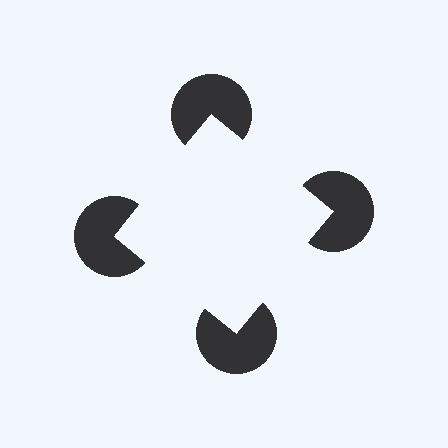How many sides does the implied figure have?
4 sides.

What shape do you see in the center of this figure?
An illusory square — its edges are inferred from the aligned wedge cuts in the pac-man discs, not physically drawn.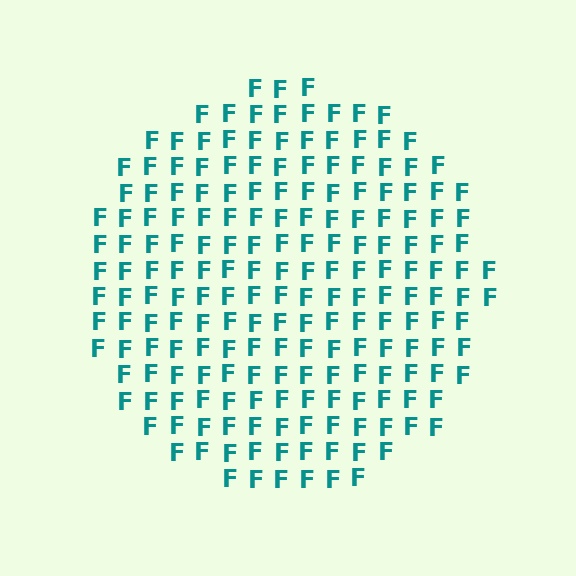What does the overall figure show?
The overall figure shows a circle.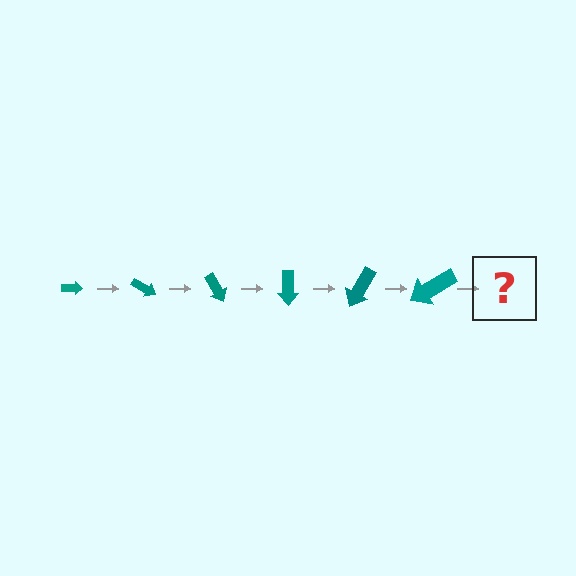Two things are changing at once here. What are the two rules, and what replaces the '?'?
The two rules are that the arrow grows larger each step and it rotates 30 degrees each step. The '?' should be an arrow, larger than the previous one and rotated 180 degrees from the start.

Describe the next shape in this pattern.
It should be an arrow, larger than the previous one and rotated 180 degrees from the start.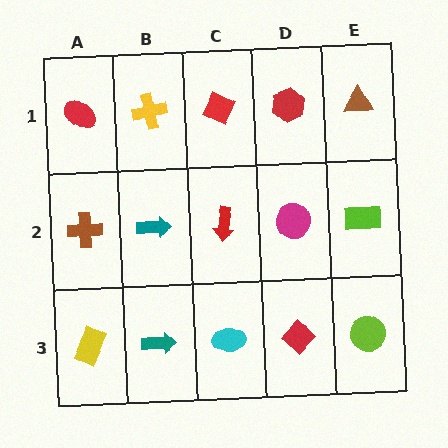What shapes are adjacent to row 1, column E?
A lime rectangle (row 2, column E), a red hexagon (row 1, column D).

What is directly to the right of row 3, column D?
A lime circle.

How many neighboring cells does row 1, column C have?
3.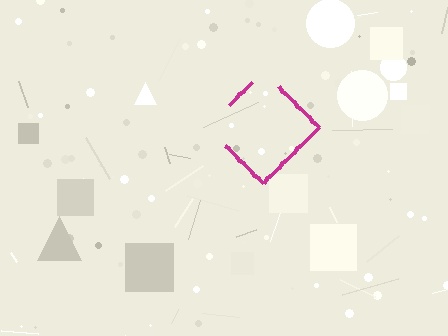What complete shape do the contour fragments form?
The contour fragments form a diamond.